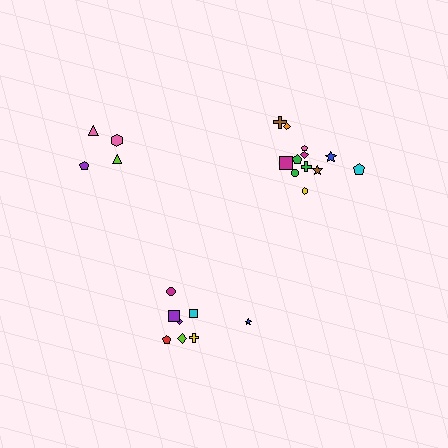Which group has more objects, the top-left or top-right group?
The top-right group.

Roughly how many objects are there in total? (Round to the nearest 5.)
Roughly 25 objects in total.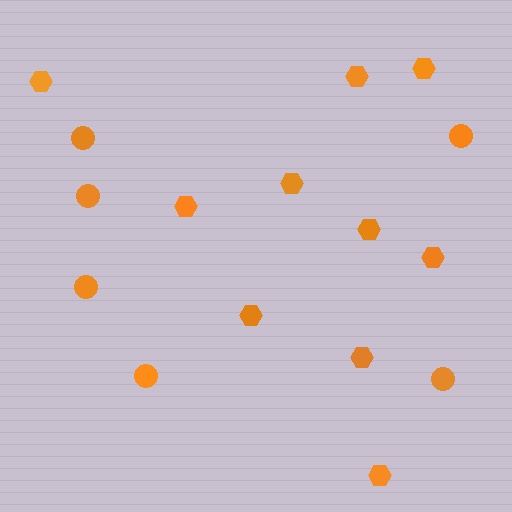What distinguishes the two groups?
There are 2 groups: one group of hexagons (10) and one group of circles (6).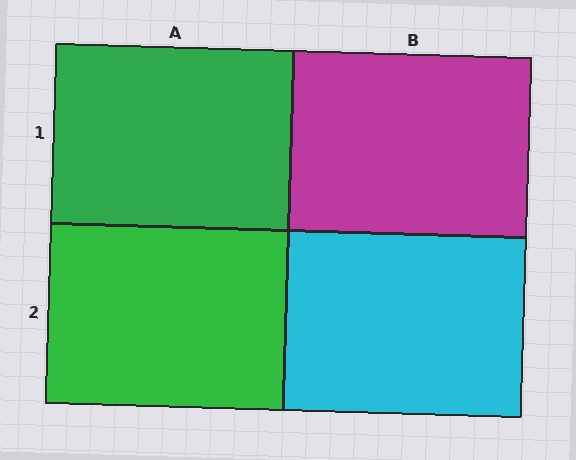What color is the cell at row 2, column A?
Green.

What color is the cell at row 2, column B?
Cyan.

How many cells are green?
2 cells are green.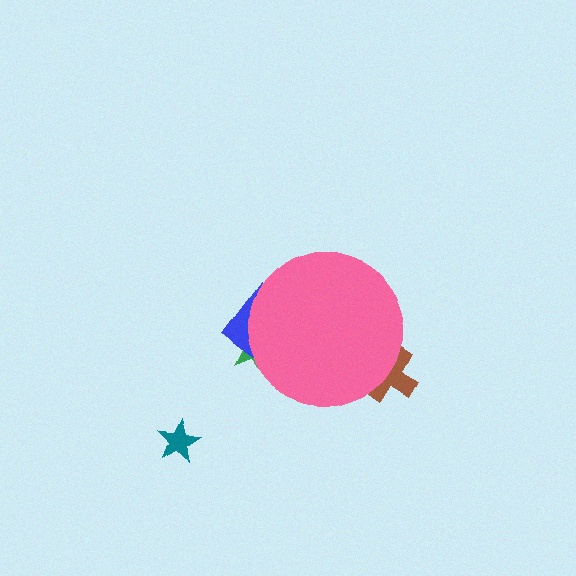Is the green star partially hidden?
Yes, the green star is partially hidden behind the pink circle.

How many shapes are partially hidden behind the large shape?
3 shapes are partially hidden.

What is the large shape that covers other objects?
A pink circle.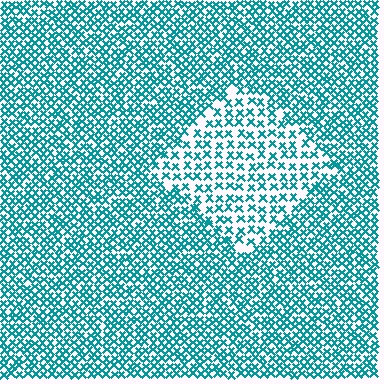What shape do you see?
I see a diamond.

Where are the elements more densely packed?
The elements are more densely packed outside the diamond boundary.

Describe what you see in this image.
The image contains small teal elements arranged at two different densities. A diamond-shaped region is visible where the elements are less densely packed than the surrounding area.